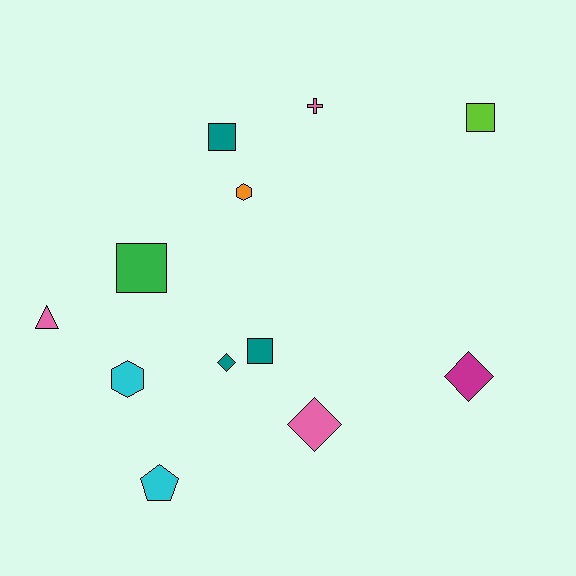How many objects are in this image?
There are 12 objects.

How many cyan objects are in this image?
There are 2 cyan objects.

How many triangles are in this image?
There is 1 triangle.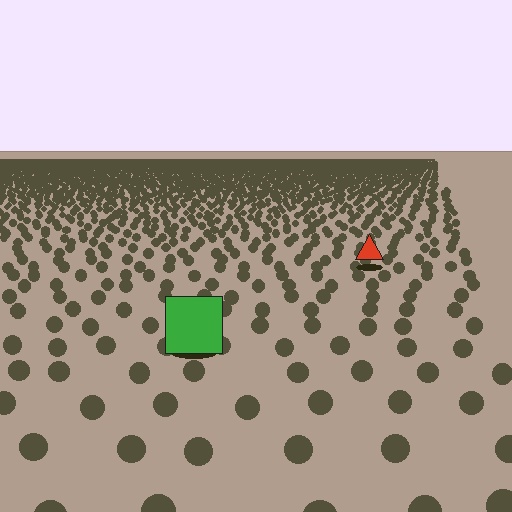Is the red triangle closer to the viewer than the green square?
No. The green square is closer — you can tell from the texture gradient: the ground texture is coarser near it.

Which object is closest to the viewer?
The green square is closest. The texture marks near it are larger and more spread out.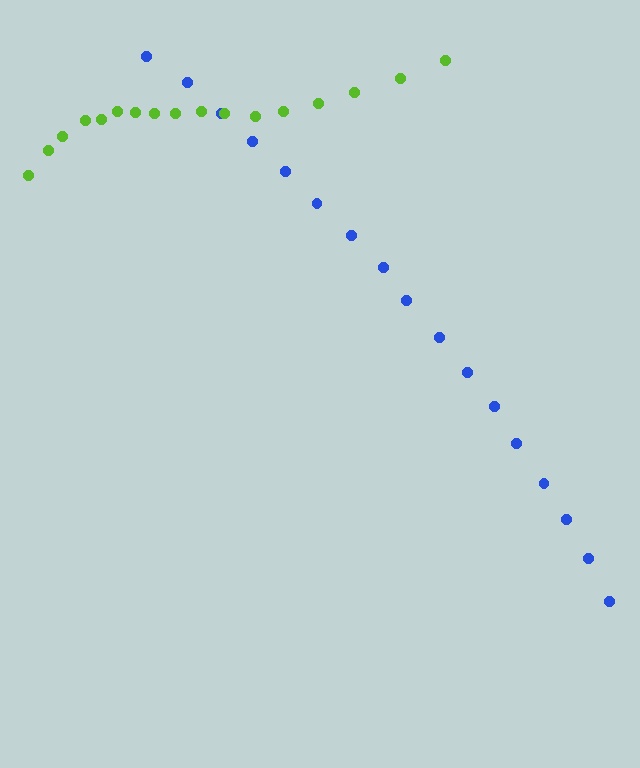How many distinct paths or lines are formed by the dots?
There are 2 distinct paths.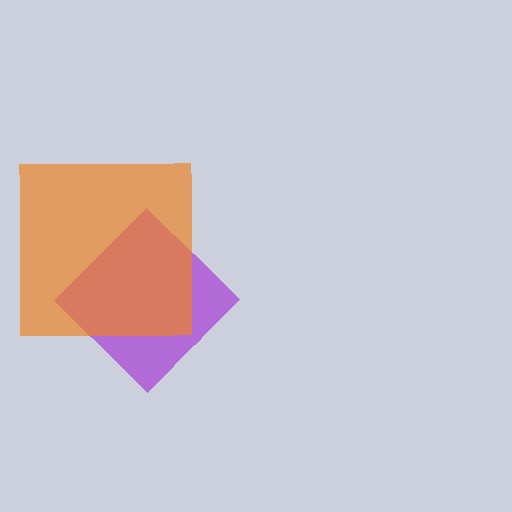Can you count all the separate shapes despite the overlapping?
Yes, there are 2 separate shapes.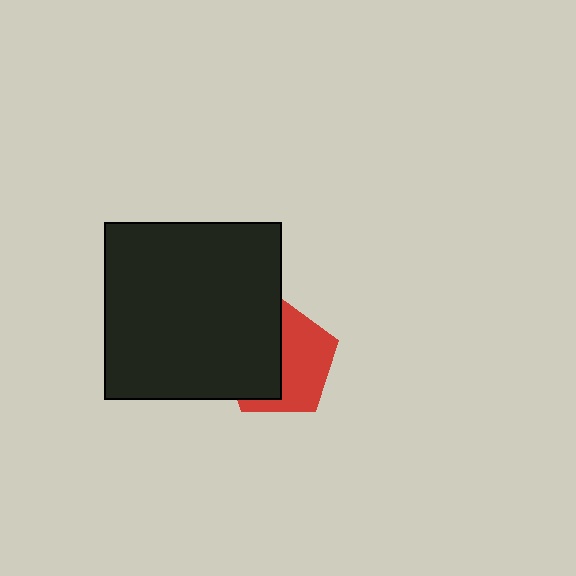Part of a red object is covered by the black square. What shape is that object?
It is a pentagon.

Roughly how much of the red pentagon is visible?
About half of it is visible (roughly 52%).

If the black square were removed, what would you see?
You would see the complete red pentagon.